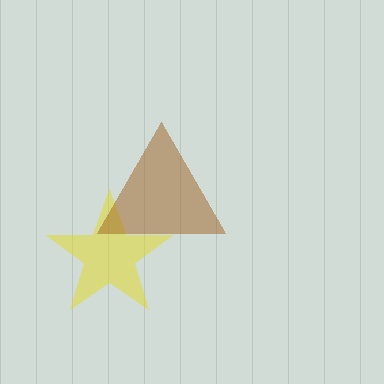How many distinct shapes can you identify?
There are 2 distinct shapes: a yellow star, a brown triangle.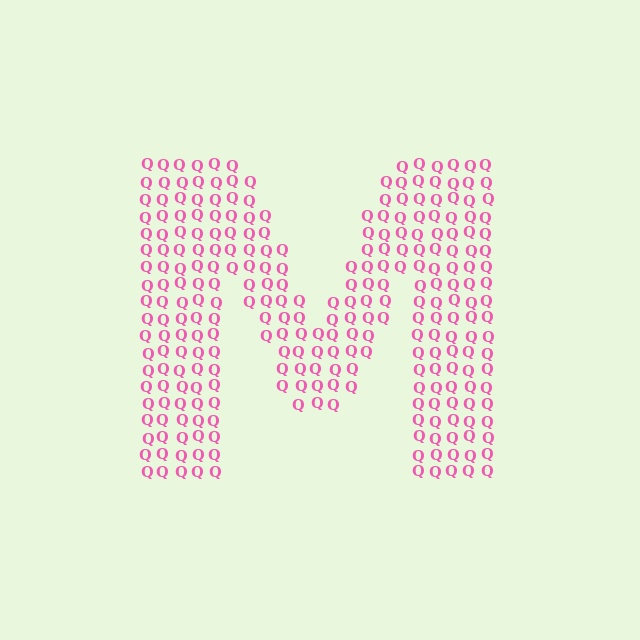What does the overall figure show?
The overall figure shows the letter M.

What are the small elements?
The small elements are letter Q's.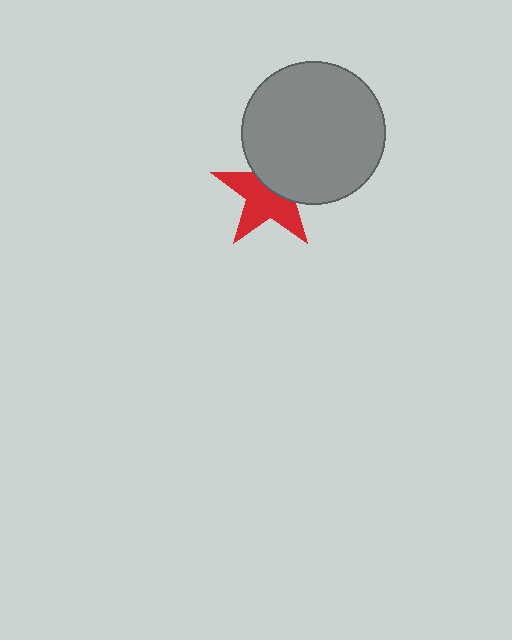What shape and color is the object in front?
The object in front is a gray circle.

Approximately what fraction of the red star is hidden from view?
Roughly 42% of the red star is hidden behind the gray circle.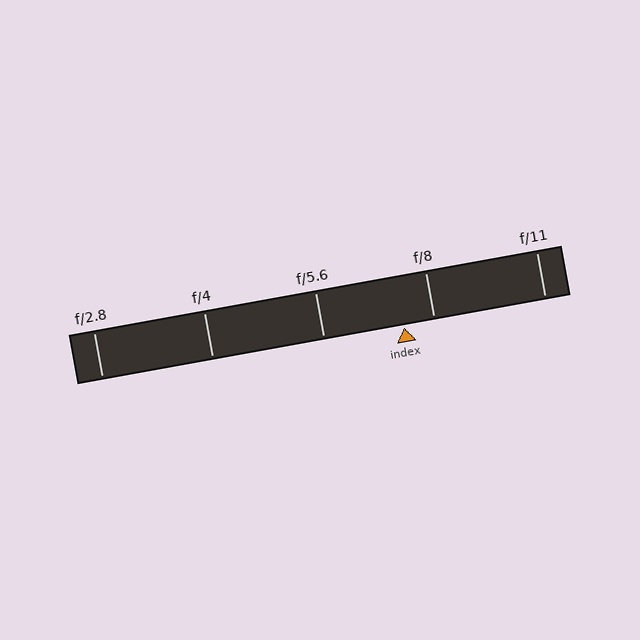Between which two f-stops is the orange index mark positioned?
The index mark is between f/5.6 and f/8.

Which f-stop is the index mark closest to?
The index mark is closest to f/8.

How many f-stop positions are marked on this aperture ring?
There are 5 f-stop positions marked.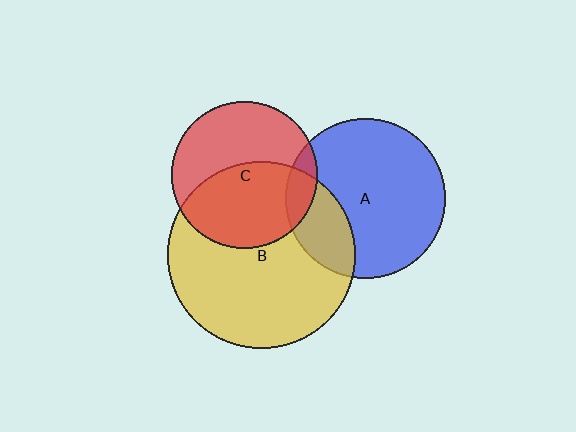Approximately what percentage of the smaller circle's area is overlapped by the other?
Approximately 50%.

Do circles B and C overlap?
Yes.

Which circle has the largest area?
Circle B (yellow).